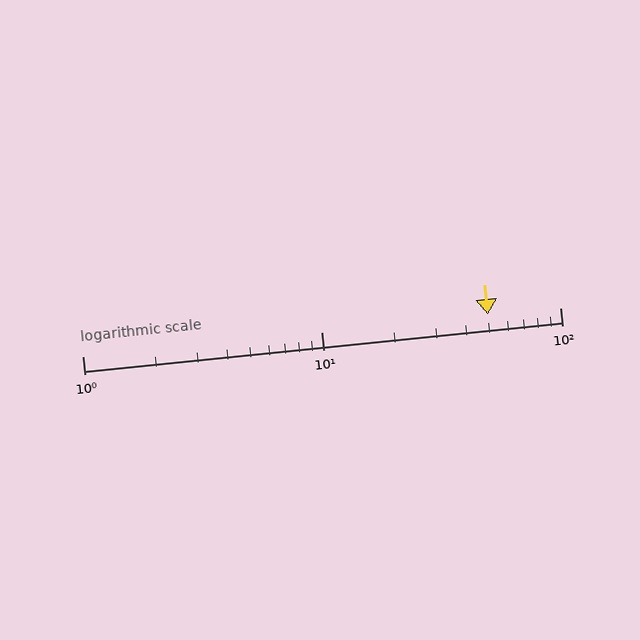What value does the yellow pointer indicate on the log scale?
The pointer indicates approximately 50.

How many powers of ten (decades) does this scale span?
The scale spans 2 decades, from 1 to 100.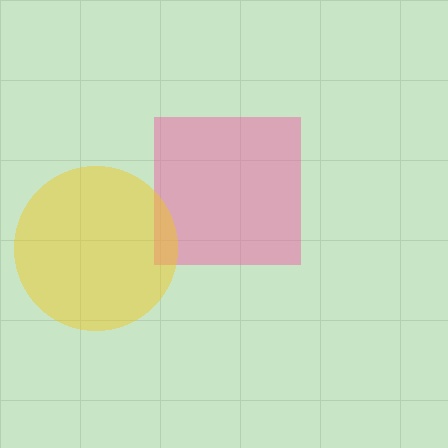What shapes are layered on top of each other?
The layered shapes are: a pink square, a yellow circle.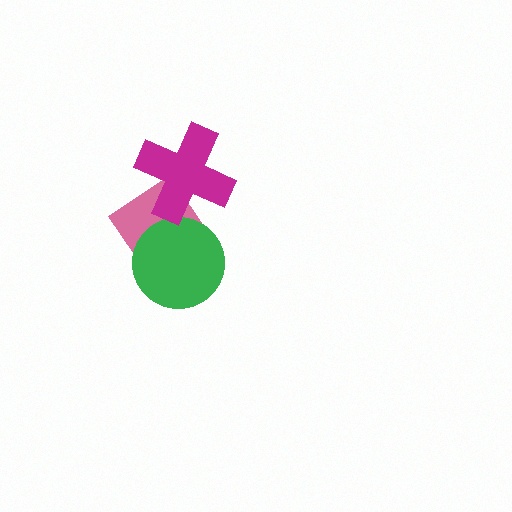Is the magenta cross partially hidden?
No, no other shape covers it.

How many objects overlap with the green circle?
1 object overlaps with the green circle.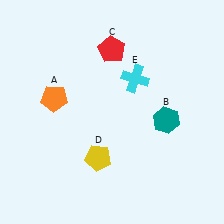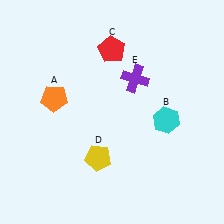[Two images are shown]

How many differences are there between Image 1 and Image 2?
There are 2 differences between the two images.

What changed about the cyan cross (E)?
In Image 1, E is cyan. In Image 2, it changed to purple.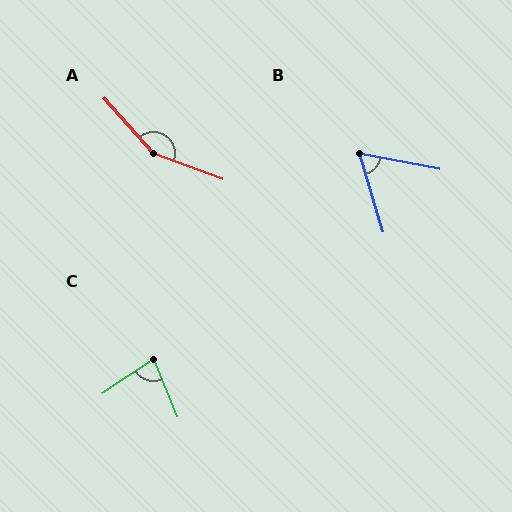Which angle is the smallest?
B, at approximately 62 degrees.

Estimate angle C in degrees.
Approximately 79 degrees.